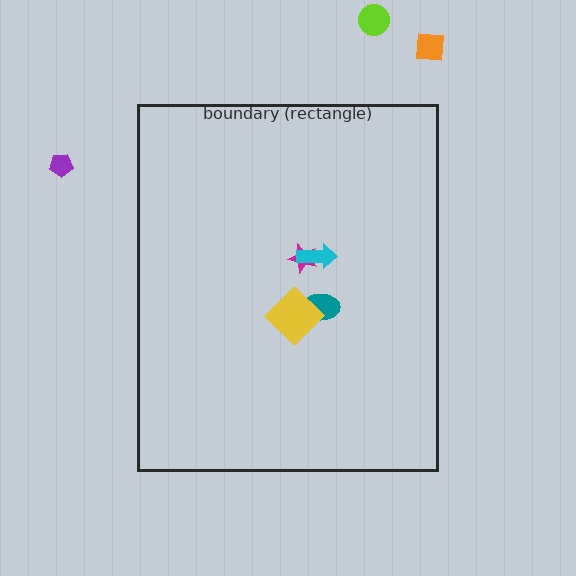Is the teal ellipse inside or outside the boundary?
Inside.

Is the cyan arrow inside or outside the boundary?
Inside.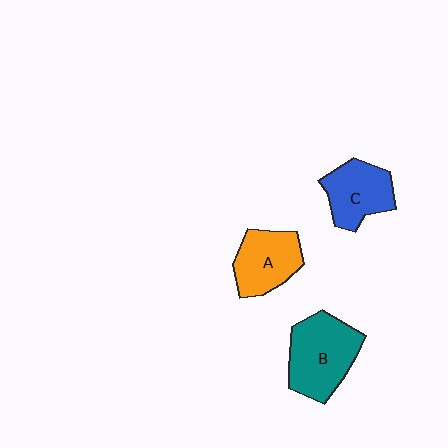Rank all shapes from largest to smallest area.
From largest to smallest: B (teal), C (blue), A (orange).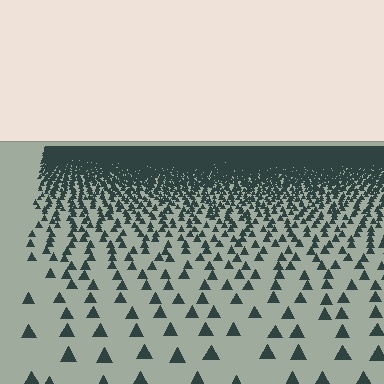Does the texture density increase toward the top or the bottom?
Density increases toward the top.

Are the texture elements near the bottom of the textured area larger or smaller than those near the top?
Larger. Near the bottom, elements are closer to the viewer and appear at a bigger on-screen size.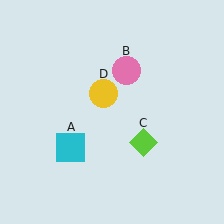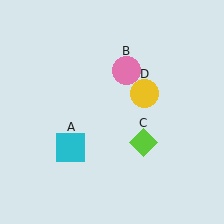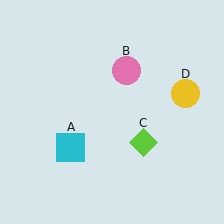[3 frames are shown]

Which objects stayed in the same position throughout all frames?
Cyan square (object A) and pink circle (object B) and lime diamond (object C) remained stationary.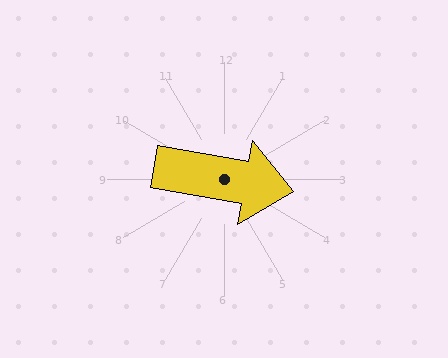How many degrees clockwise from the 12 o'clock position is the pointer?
Approximately 100 degrees.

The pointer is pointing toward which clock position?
Roughly 3 o'clock.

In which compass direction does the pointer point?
East.